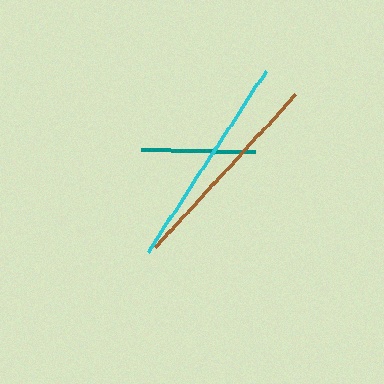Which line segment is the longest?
The cyan line is the longest at approximately 216 pixels.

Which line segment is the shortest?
The teal line is the shortest at approximately 115 pixels.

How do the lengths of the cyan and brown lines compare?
The cyan and brown lines are approximately the same length.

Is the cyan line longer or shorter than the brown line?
The cyan line is longer than the brown line.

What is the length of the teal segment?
The teal segment is approximately 115 pixels long.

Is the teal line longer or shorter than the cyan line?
The cyan line is longer than the teal line.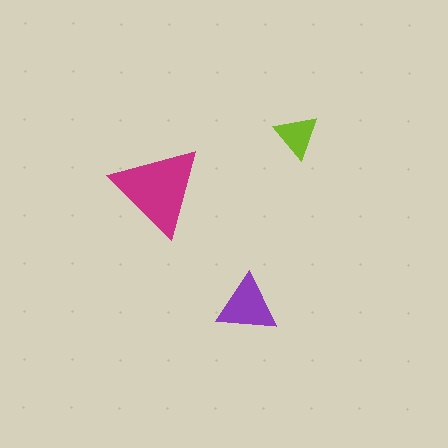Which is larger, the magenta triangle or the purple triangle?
The magenta one.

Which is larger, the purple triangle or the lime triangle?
The purple one.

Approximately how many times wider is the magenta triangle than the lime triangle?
About 2 times wider.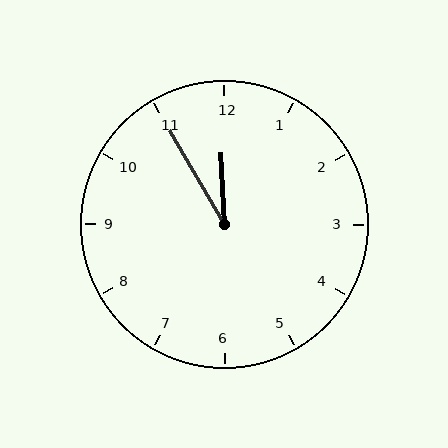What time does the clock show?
11:55.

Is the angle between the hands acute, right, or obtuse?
It is acute.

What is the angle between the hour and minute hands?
Approximately 28 degrees.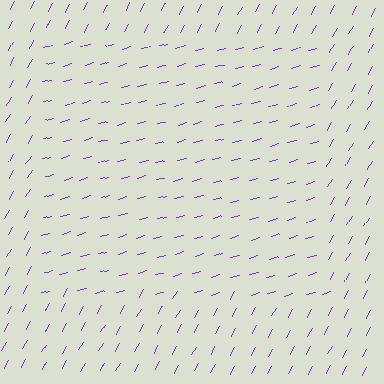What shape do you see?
I see a rectangle.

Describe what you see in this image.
The image is filled with small purple line segments. A rectangle region in the image has lines oriented differently from the surrounding lines, creating a visible texture boundary.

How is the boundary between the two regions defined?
The boundary is defined purely by a change in line orientation (approximately 45 degrees difference). All lines are the same color and thickness.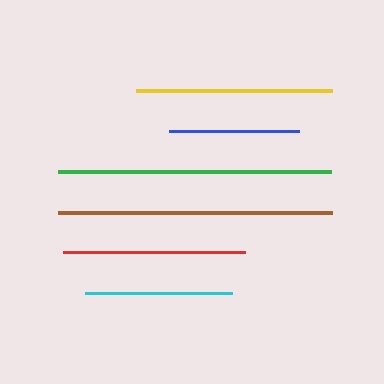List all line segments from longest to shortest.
From longest to shortest: brown, green, yellow, red, cyan, blue.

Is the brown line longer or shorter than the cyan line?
The brown line is longer than the cyan line.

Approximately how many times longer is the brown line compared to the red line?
The brown line is approximately 1.5 times the length of the red line.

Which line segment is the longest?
The brown line is the longest at approximately 274 pixels.